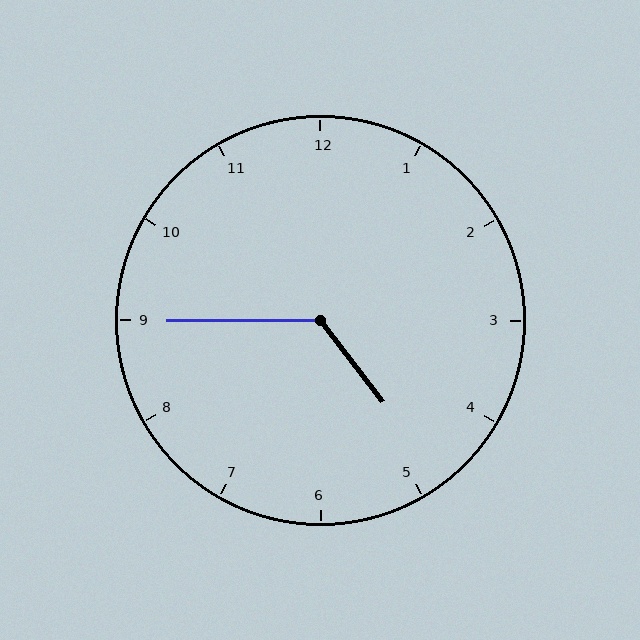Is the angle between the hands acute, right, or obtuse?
It is obtuse.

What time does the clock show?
4:45.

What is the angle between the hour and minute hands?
Approximately 128 degrees.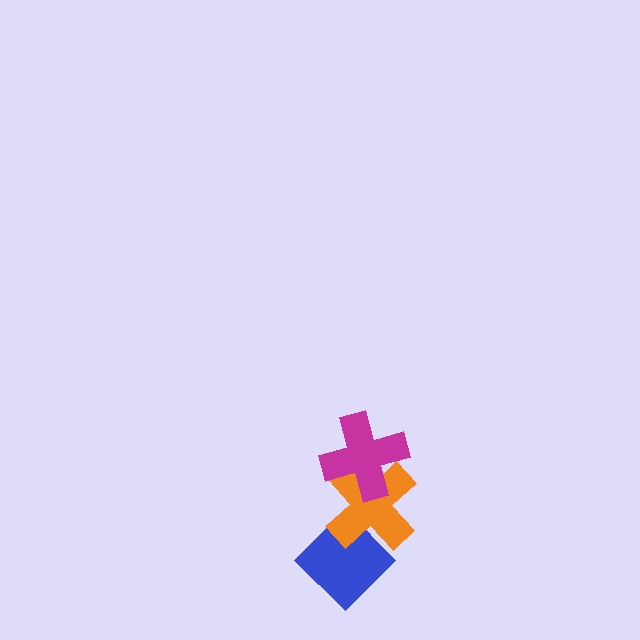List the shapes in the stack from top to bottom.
From top to bottom: the magenta cross, the orange cross, the blue diamond.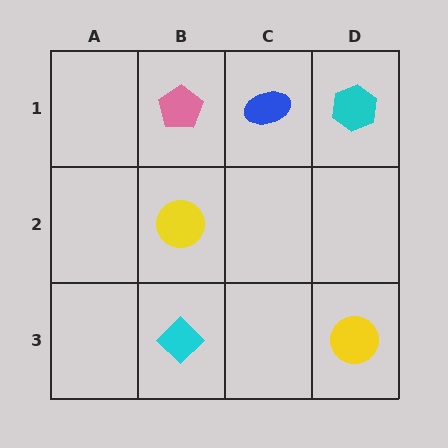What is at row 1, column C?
A blue ellipse.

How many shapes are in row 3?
2 shapes.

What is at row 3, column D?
A yellow circle.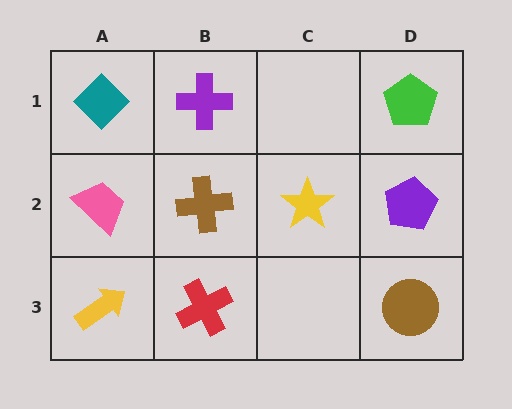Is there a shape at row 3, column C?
No, that cell is empty.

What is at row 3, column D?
A brown circle.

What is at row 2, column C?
A yellow star.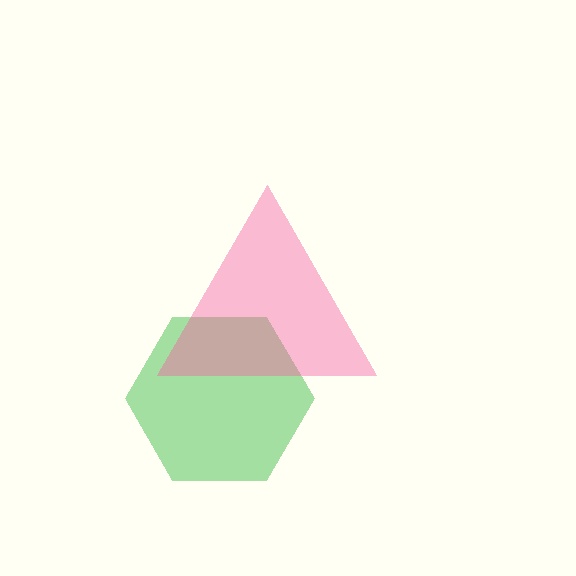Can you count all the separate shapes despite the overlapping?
Yes, there are 2 separate shapes.